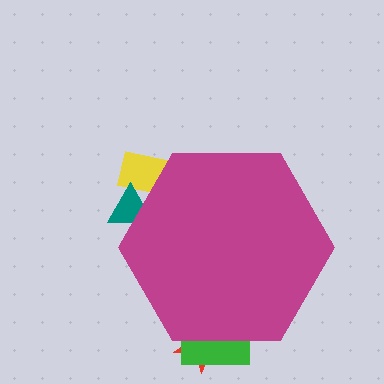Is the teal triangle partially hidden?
Yes, the teal triangle is partially hidden behind the magenta hexagon.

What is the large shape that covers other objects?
A magenta hexagon.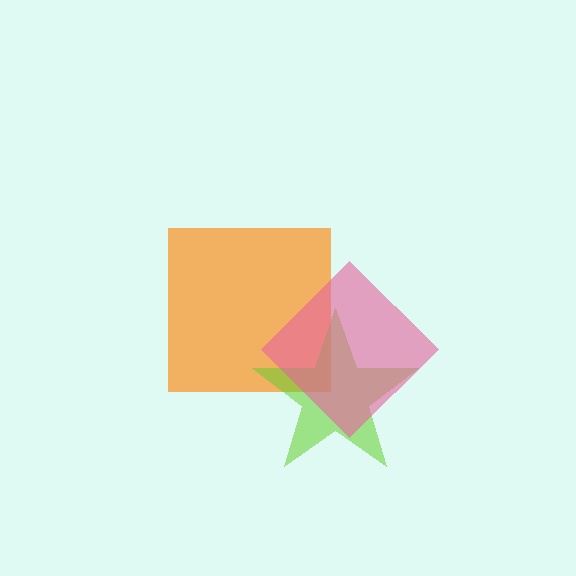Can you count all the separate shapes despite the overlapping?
Yes, there are 3 separate shapes.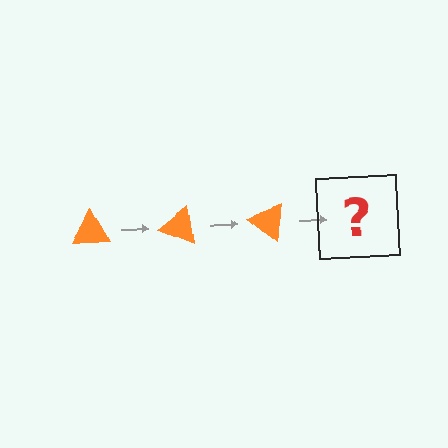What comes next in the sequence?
The next element should be an orange triangle rotated 60 degrees.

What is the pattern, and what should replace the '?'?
The pattern is that the triangle rotates 20 degrees each step. The '?' should be an orange triangle rotated 60 degrees.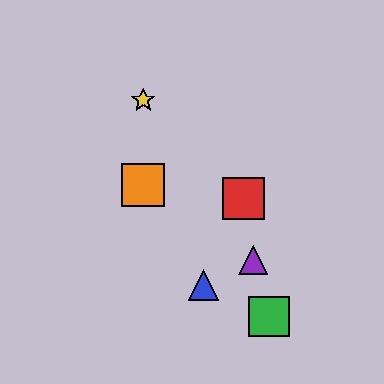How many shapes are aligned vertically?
2 shapes (the yellow star, the orange square) are aligned vertically.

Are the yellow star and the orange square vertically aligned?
Yes, both are at x≈143.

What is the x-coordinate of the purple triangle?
The purple triangle is at x≈253.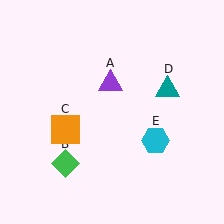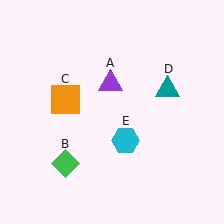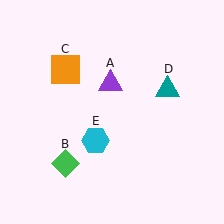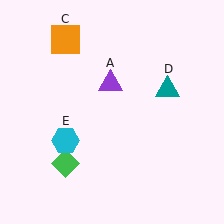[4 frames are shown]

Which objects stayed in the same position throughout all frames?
Purple triangle (object A) and green diamond (object B) and teal triangle (object D) remained stationary.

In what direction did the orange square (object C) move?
The orange square (object C) moved up.